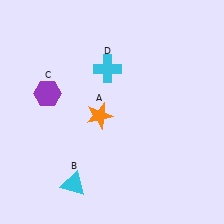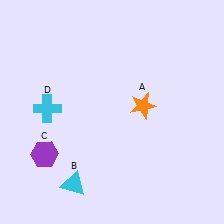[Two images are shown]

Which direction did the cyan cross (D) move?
The cyan cross (D) moved left.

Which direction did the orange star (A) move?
The orange star (A) moved right.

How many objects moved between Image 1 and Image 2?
3 objects moved between the two images.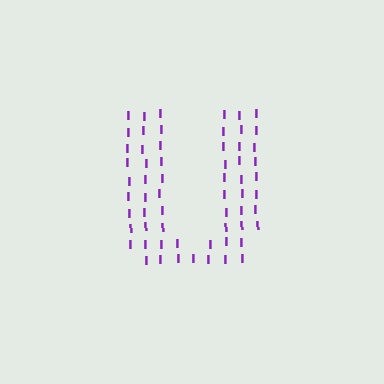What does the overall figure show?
The overall figure shows the letter U.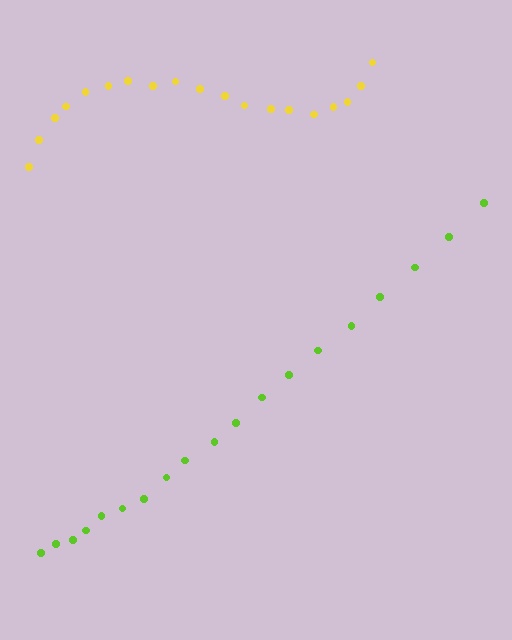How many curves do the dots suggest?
There are 2 distinct paths.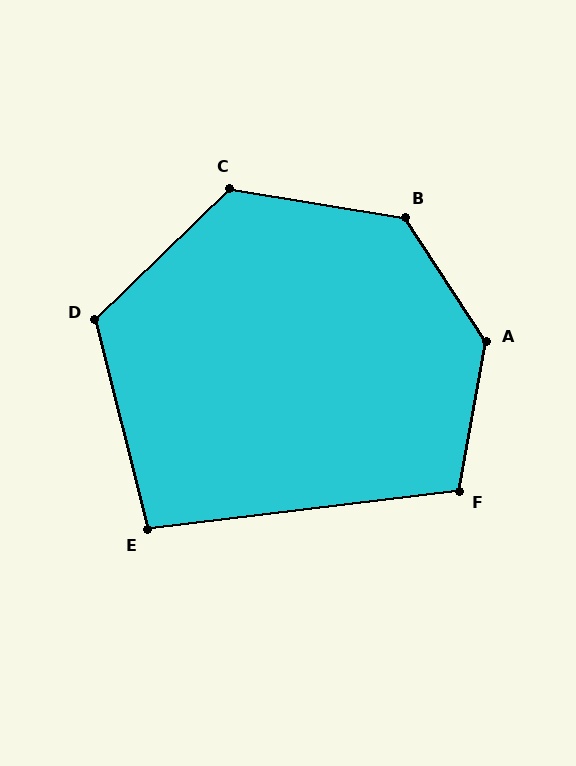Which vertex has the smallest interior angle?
E, at approximately 97 degrees.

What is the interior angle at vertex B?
Approximately 132 degrees (obtuse).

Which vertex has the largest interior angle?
A, at approximately 136 degrees.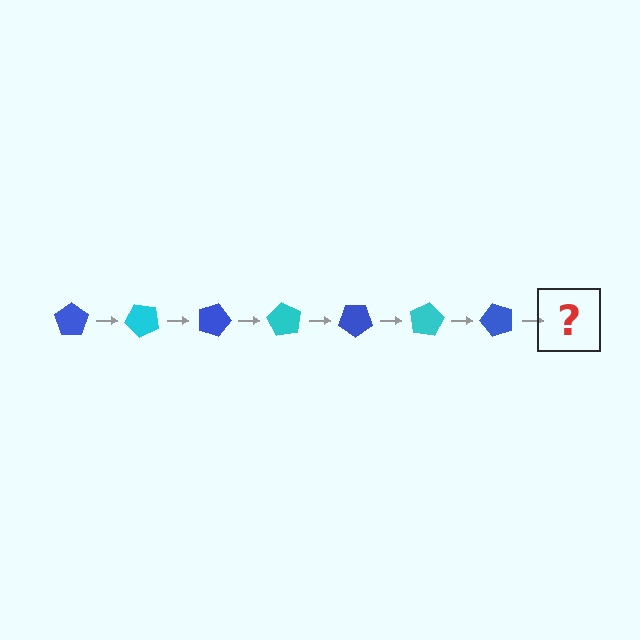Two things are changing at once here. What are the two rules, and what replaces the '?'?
The two rules are that it rotates 45 degrees each step and the color cycles through blue and cyan. The '?' should be a cyan pentagon, rotated 315 degrees from the start.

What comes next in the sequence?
The next element should be a cyan pentagon, rotated 315 degrees from the start.